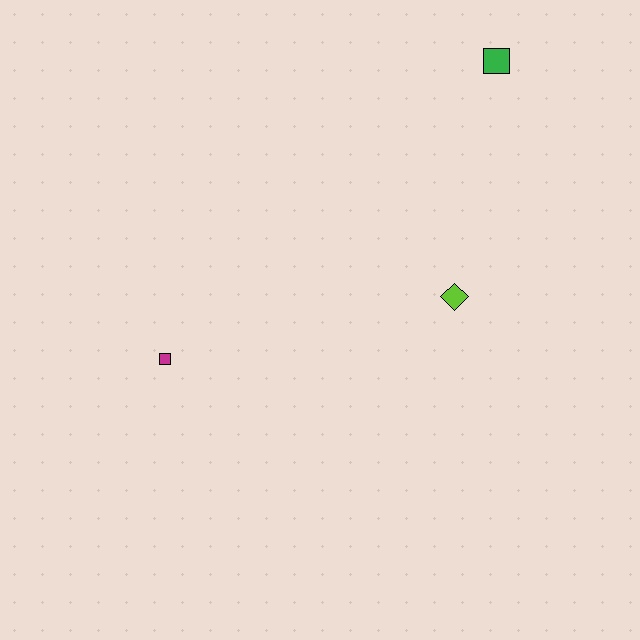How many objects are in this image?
There are 3 objects.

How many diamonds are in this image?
There is 1 diamond.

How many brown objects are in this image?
There are no brown objects.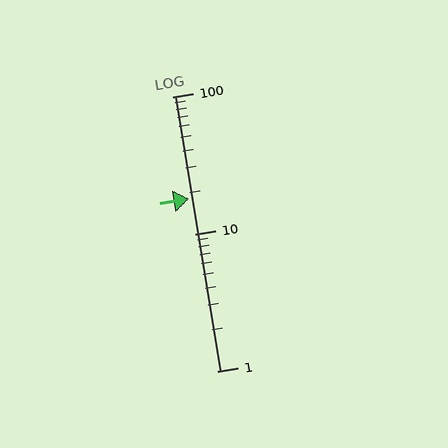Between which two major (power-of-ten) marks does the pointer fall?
The pointer is between 10 and 100.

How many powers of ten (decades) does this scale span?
The scale spans 2 decades, from 1 to 100.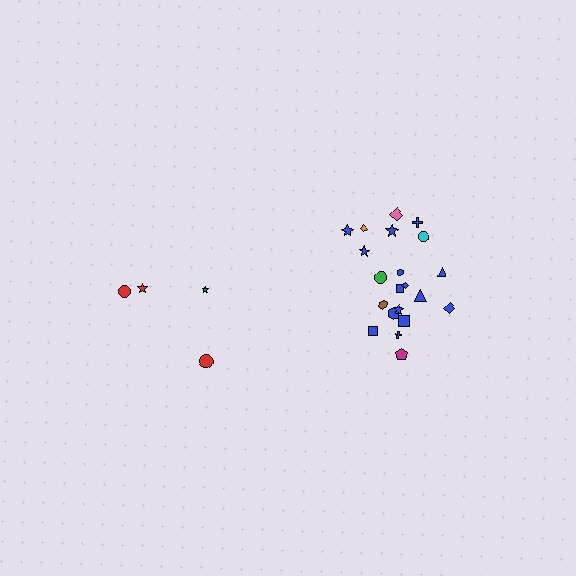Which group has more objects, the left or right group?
The right group.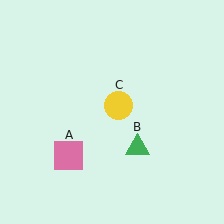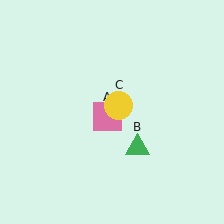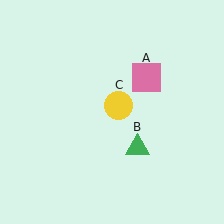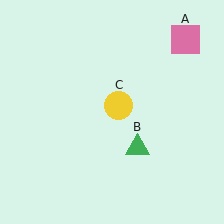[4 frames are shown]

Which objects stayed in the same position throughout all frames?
Green triangle (object B) and yellow circle (object C) remained stationary.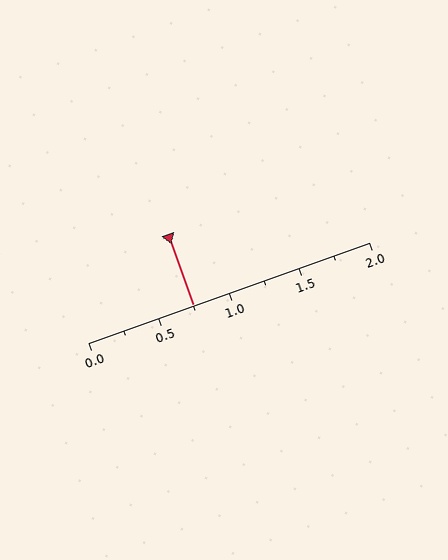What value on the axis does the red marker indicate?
The marker indicates approximately 0.75.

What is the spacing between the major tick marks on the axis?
The major ticks are spaced 0.5 apart.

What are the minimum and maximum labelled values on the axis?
The axis runs from 0.0 to 2.0.